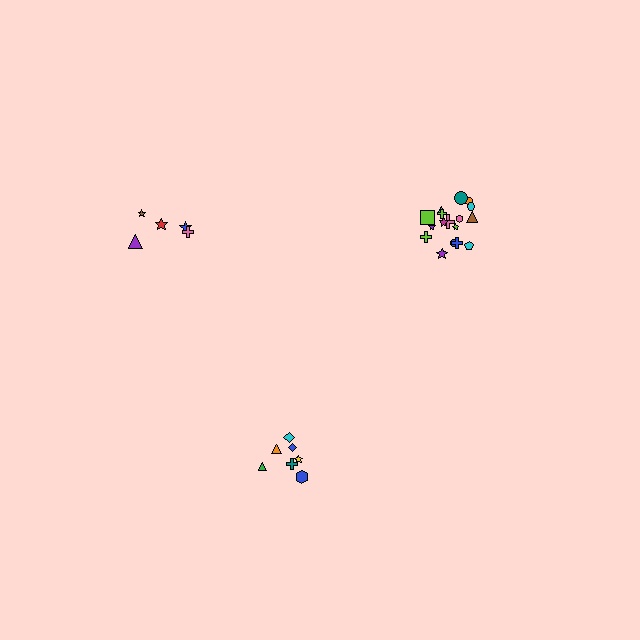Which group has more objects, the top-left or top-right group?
The top-right group.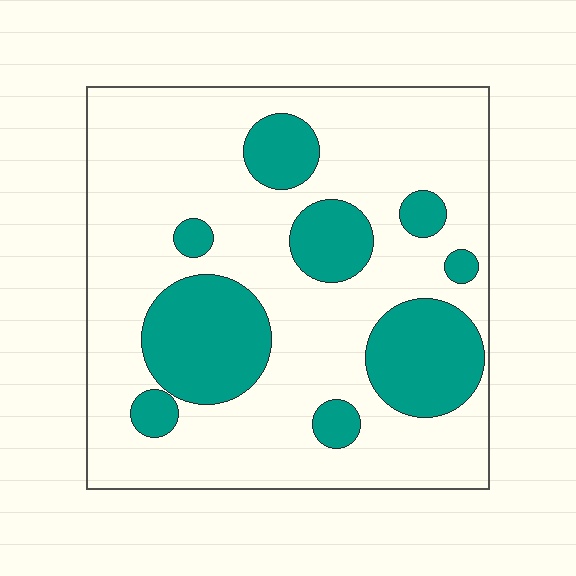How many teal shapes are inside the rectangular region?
9.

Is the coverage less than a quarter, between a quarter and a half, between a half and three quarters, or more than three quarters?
Between a quarter and a half.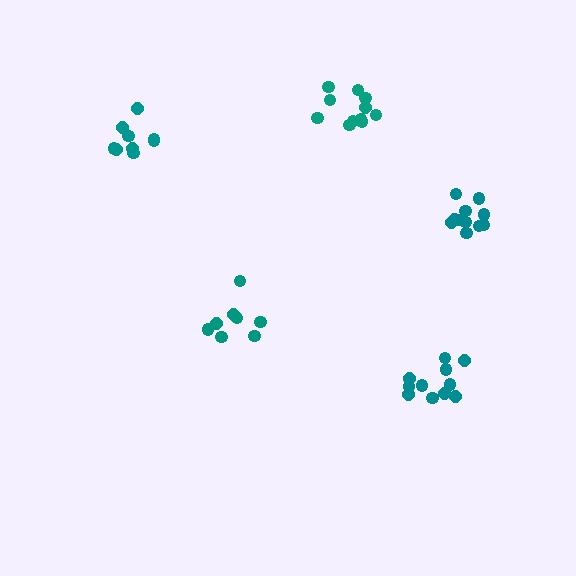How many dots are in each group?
Group 1: 9 dots, Group 2: 8 dots, Group 3: 11 dots, Group 4: 11 dots, Group 5: 11 dots (50 total).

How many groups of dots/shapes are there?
There are 5 groups.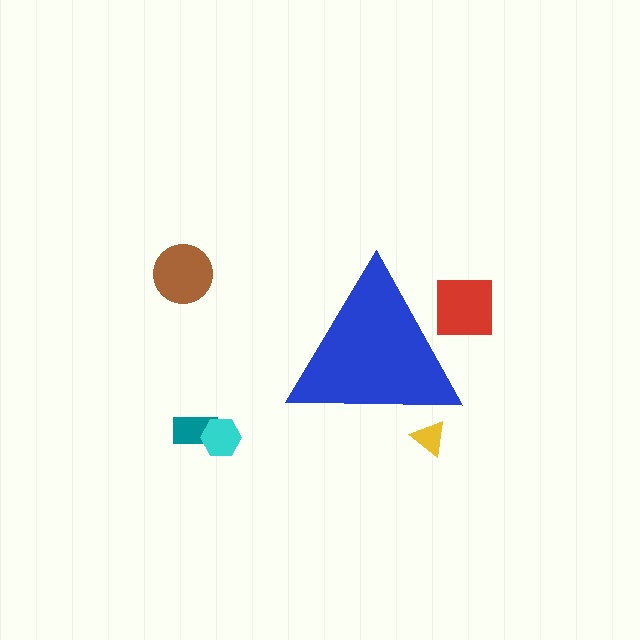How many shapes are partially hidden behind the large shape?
2 shapes are partially hidden.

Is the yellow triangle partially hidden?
Yes, the yellow triangle is partially hidden behind the blue triangle.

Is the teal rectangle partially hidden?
No, the teal rectangle is fully visible.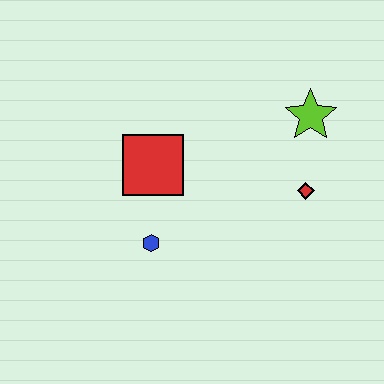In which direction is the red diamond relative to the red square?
The red diamond is to the right of the red square.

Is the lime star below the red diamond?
No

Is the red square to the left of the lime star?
Yes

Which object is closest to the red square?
The blue hexagon is closest to the red square.